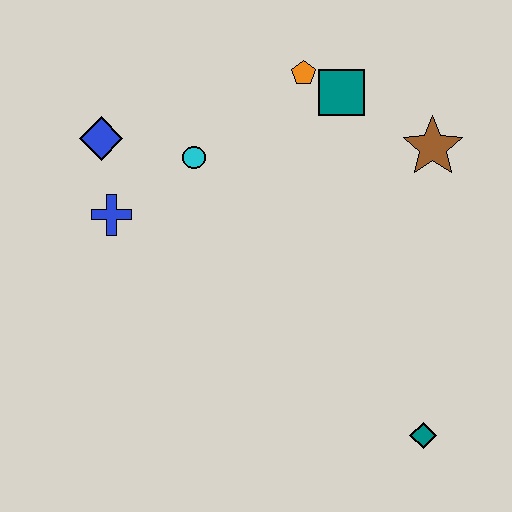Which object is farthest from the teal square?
The teal diamond is farthest from the teal square.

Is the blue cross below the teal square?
Yes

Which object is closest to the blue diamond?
The blue cross is closest to the blue diamond.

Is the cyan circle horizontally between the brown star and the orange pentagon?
No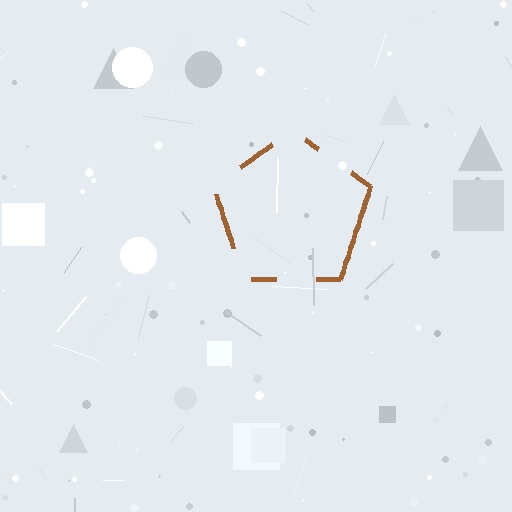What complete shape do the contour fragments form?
The contour fragments form a pentagon.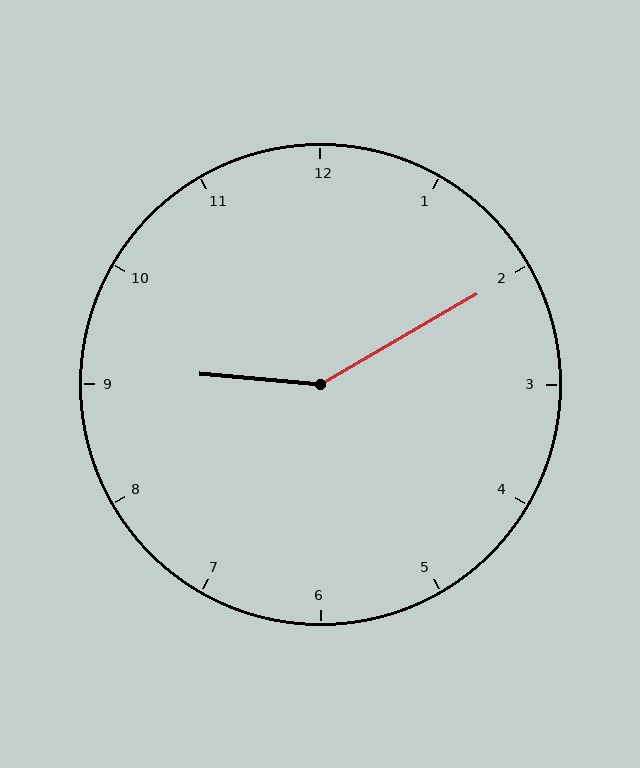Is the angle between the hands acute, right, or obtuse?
It is obtuse.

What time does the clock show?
9:10.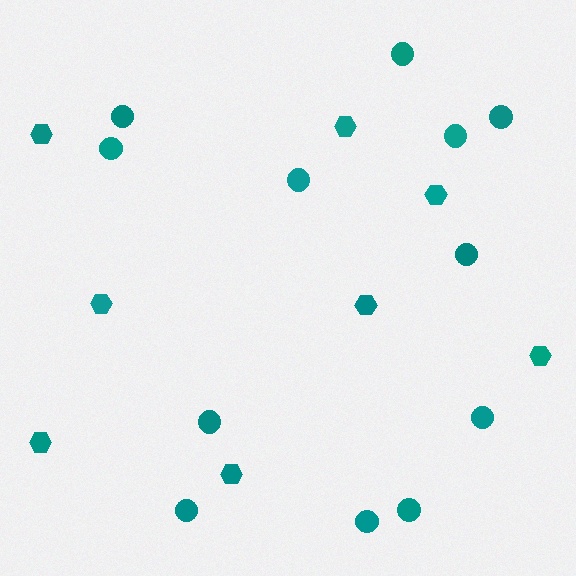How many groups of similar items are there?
There are 2 groups: one group of hexagons (8) and one group of circles (12).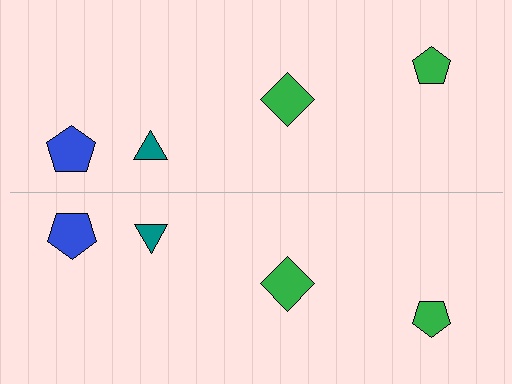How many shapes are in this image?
There are 8 shapes in this image.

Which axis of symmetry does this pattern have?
The pattern has a horizontal axis of symmetry running through the center of the image.